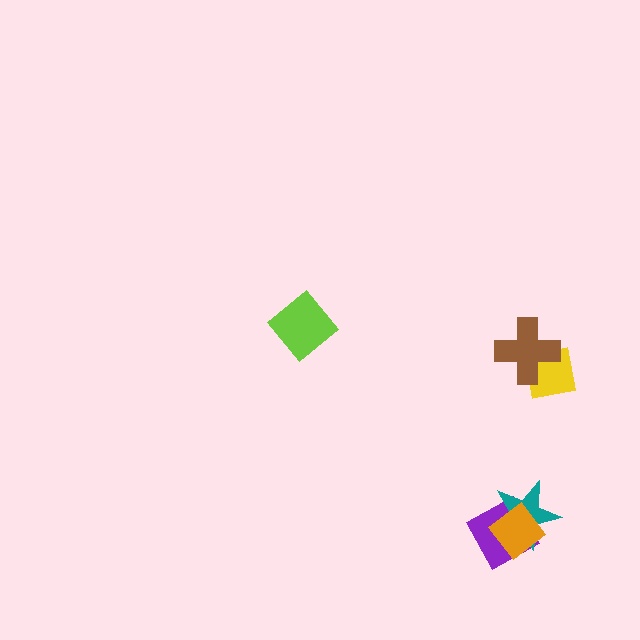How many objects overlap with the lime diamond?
0 objects overlap with the lime diamond.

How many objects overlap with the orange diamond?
2 objects overlap with the orange diamond.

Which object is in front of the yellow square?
The brown cross is in front of the yellow square.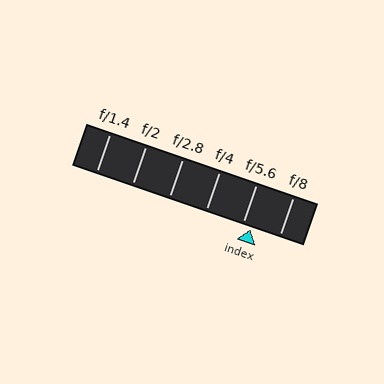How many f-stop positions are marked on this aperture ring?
There are 6 f-stop positions marked.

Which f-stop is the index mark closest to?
The index mark is closest to f/5.6.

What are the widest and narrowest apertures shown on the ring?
The widest aperture shown is f/1.4 and the narrowest is f/8.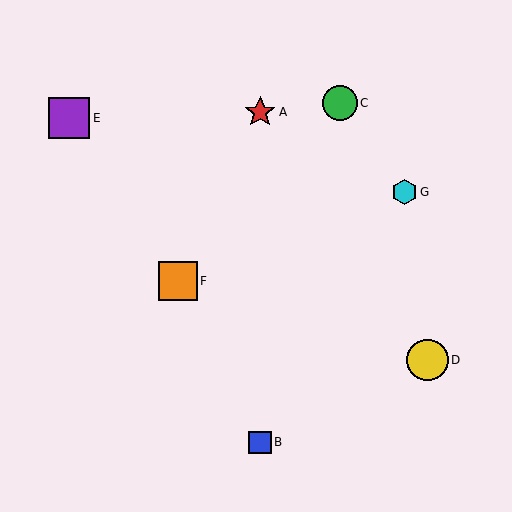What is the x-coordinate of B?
Object B is at x≈260.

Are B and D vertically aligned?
No, B is at x≈260 and D is at x≈428.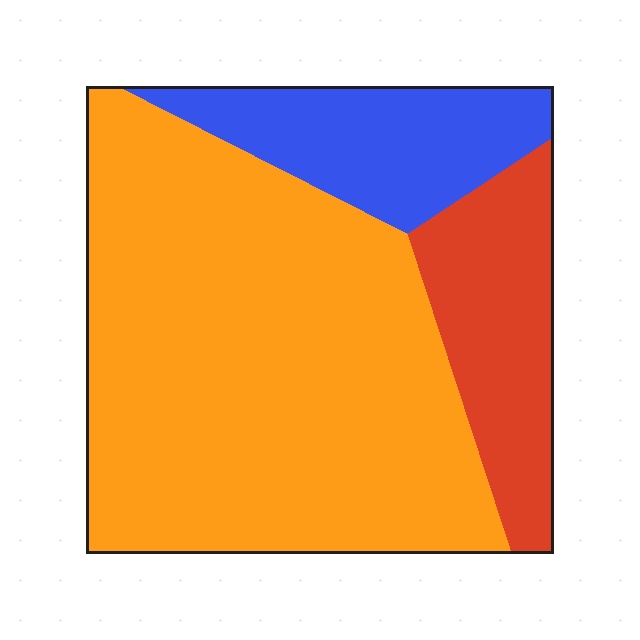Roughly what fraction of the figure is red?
Red covers 17% of the figure.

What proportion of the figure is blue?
Blue takes up about one sixth (1/6) of the figure.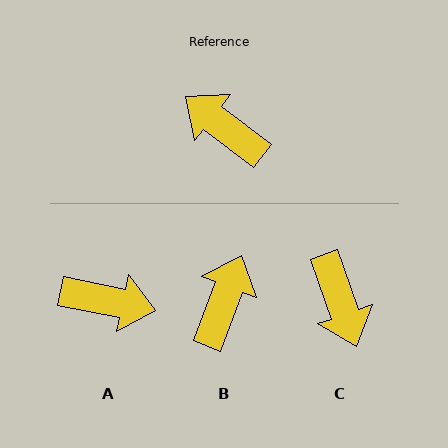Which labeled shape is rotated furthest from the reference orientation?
A, about 154 degrees away.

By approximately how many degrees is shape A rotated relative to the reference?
Approximately 154 degrees clockwise.